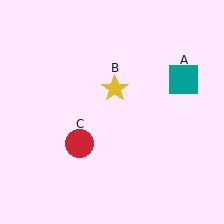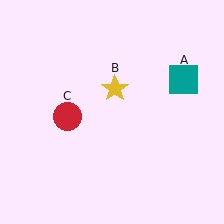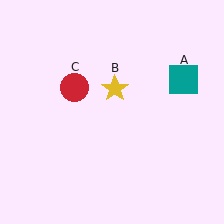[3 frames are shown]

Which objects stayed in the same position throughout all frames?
Teal square (object A) and yellow star (object B) remained stationary.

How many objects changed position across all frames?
1 object changed position: red circle (object C).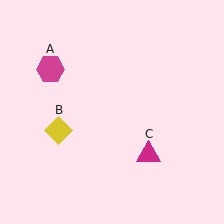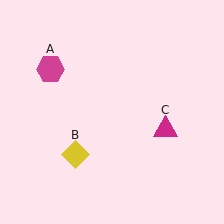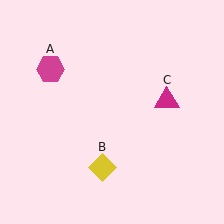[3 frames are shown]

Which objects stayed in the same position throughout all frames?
Magenta hexagon (object A) remained stationary.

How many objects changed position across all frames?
2 objects changed position: yellow diamond (object B), magenta triangle (object C).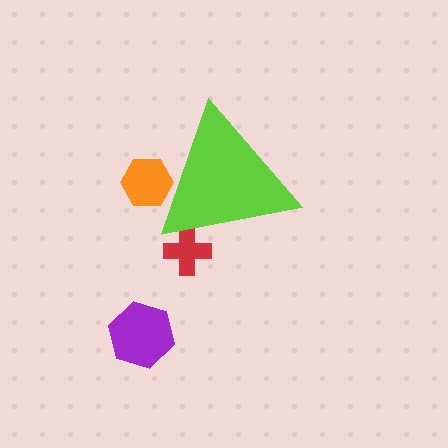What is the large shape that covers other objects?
A lime triangle.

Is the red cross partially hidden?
Yes, the red cross is partially hidden behind the lime triangle.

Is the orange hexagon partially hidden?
Yes, the orange hexagon is partially hidden behind the lime triangle.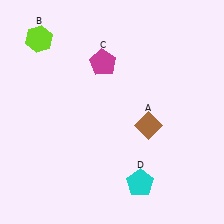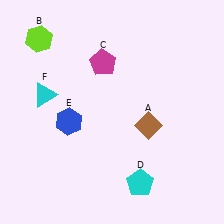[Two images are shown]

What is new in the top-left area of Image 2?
A cyan triangle (F) was added in the top-left area of Image 2.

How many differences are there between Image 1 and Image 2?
There are 2 differences between the two images.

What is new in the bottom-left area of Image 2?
A blue hexagon (E) was added in the bottom-left area of Image 2.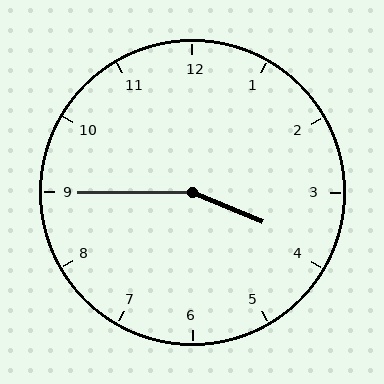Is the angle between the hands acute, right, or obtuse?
It is obtuse.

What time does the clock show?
3:45.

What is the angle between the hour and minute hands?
Approximately 158 degrees.